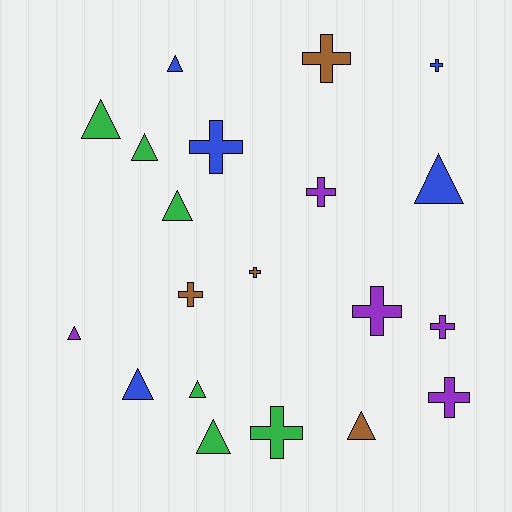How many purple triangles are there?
There is 1 purple triangle.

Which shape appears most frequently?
Triangle, with 10 objects.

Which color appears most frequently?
Green, with 6 objects.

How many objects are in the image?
There are 20 objects.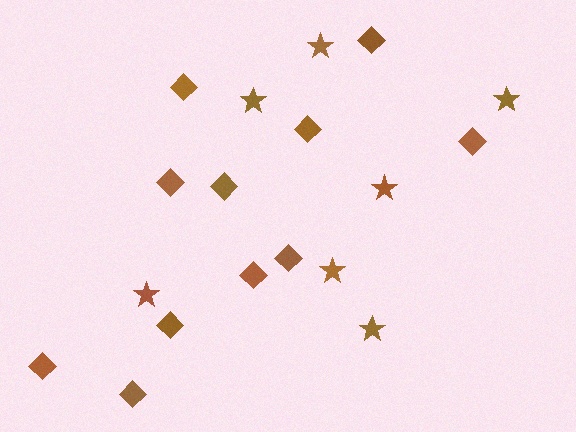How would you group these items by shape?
There are 2 groups: one group of diamonds (11) and one group of stars (7).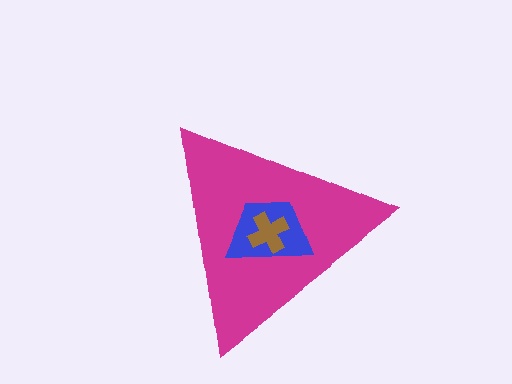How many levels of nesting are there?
3.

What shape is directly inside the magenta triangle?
The blue trapezoid.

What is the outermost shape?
The magenta triangle.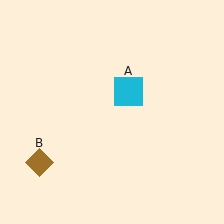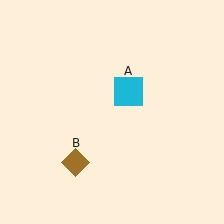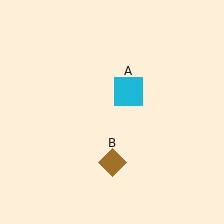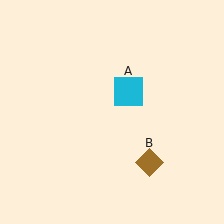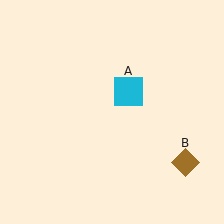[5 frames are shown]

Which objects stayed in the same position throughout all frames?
Cyan square (object A) remained stationary.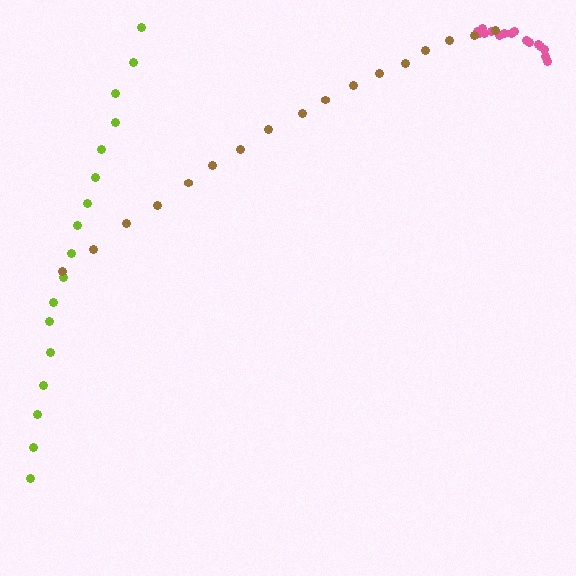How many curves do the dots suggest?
There are 3 distinct paths.